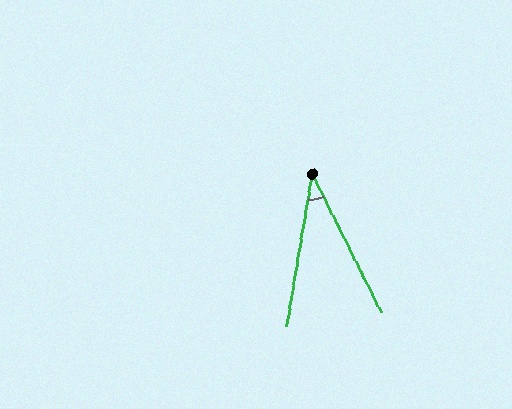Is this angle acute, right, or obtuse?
It is acute.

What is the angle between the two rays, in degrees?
Approximately 36 degrees.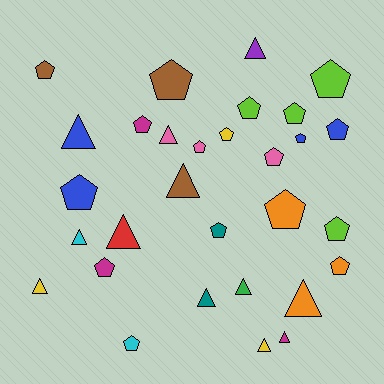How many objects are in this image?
There are 30 objects.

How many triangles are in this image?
There are 12 triangles.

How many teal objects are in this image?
There are 2 teal objects.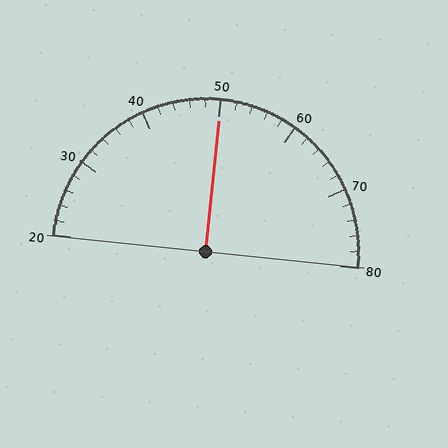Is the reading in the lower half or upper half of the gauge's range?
The reading is in the upper half of the range (20 to 80).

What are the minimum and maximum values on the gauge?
The gauge ranges from 20 to 80.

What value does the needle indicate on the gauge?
The needle indicates approximately 50.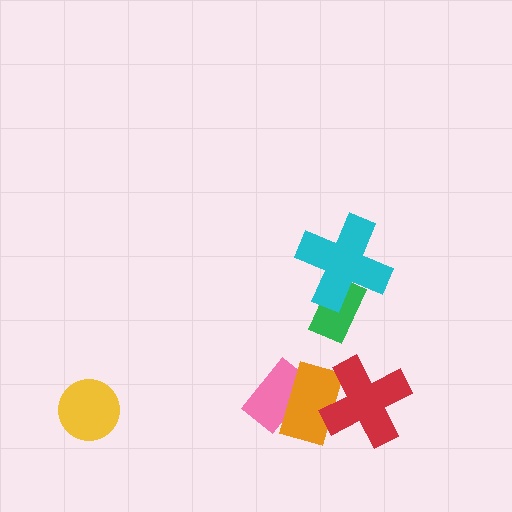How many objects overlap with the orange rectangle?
2 objects overlap with the orange rectangle.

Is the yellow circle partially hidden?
No, no other shape covers it.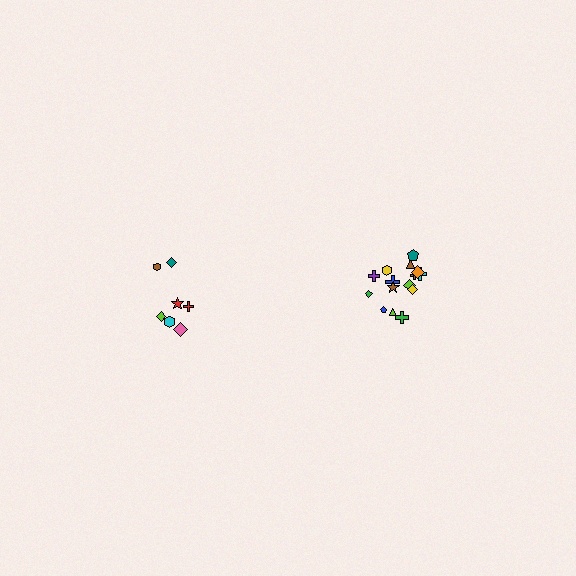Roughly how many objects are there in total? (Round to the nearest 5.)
Roughly 20 objects in total.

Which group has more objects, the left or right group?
The right group.